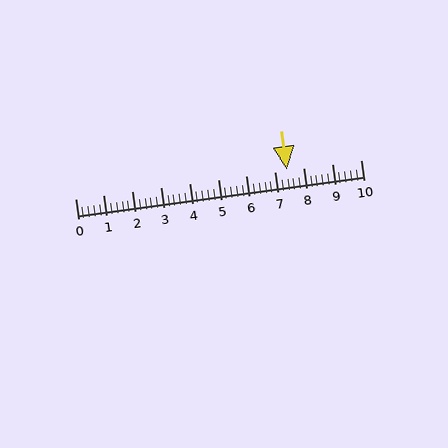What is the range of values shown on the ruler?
The ruler shows values from 0 to 10.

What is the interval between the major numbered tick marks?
The major tick marks are spaced 1 units apart.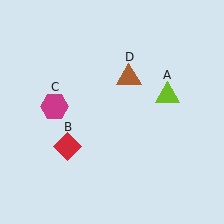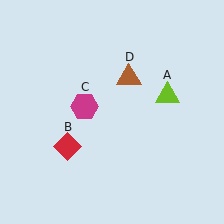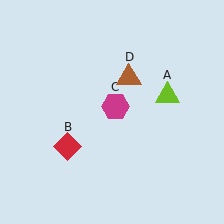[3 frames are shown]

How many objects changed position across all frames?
1 object changed position: magenta hexagon (object C).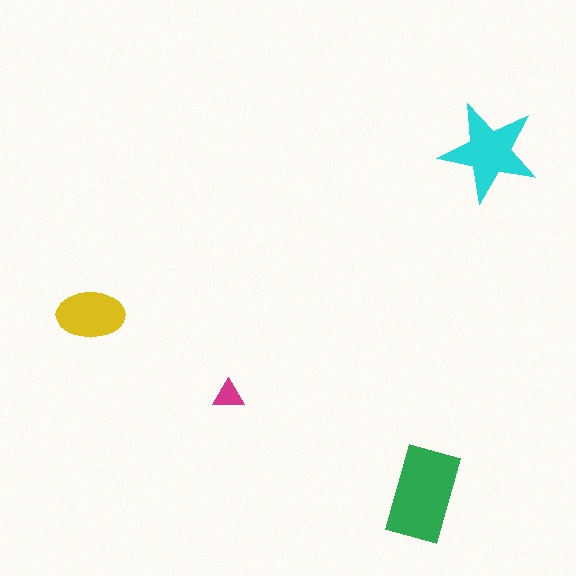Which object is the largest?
The green rectangle.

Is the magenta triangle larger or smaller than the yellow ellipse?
Smaller.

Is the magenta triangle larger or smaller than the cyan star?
Smaller.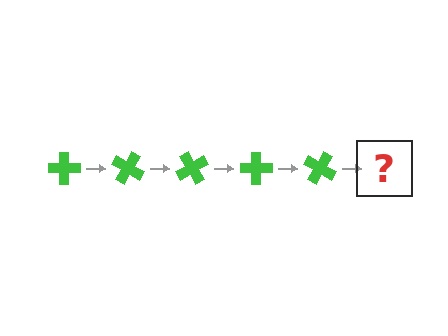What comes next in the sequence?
The next element should be a green cross rotated 150 degrees.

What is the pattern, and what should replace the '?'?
The pattern is that the cross rotates 30 degrees each step. The '?' should be a green cross rotated 150 degrees.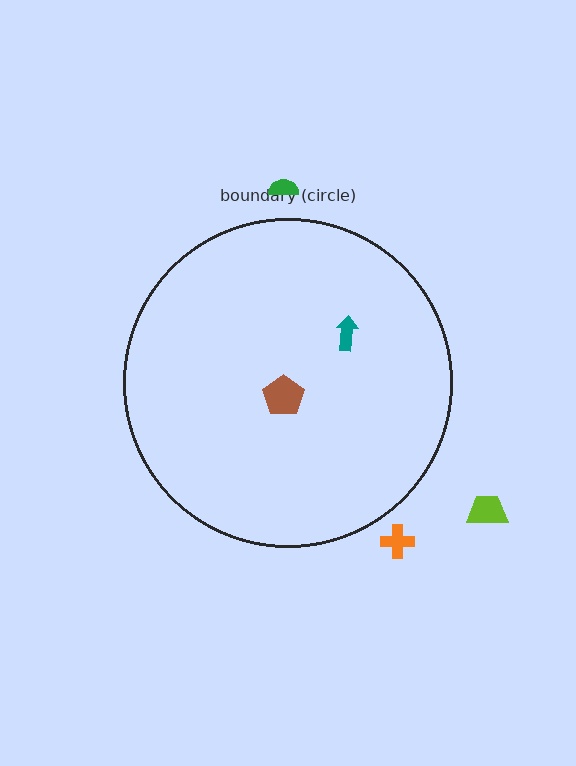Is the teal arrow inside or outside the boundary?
Inside.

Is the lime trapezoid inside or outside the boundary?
Outside.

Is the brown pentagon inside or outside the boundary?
Inside.